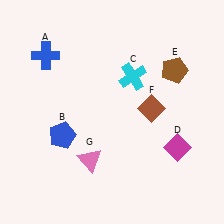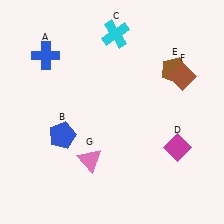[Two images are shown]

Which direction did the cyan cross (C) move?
The cyan cross (C) moved up.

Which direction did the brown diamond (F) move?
The brown diamond (F) moved up.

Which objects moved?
The objects that moved are: the cyan cross (C), the brown diamond (F).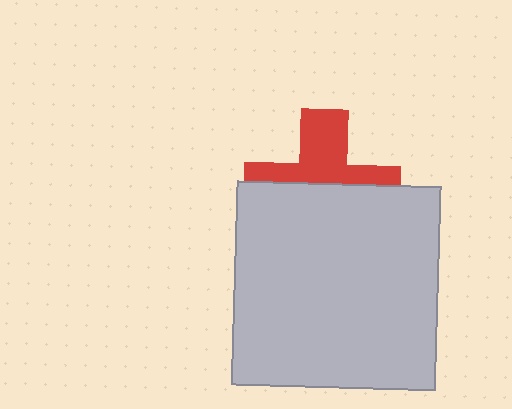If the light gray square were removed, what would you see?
You would see the complete red cross.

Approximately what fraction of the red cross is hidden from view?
Roughly 55% of the red cross is hidden behind the light gray square.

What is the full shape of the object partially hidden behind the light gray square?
The partially hidden object is a red cross.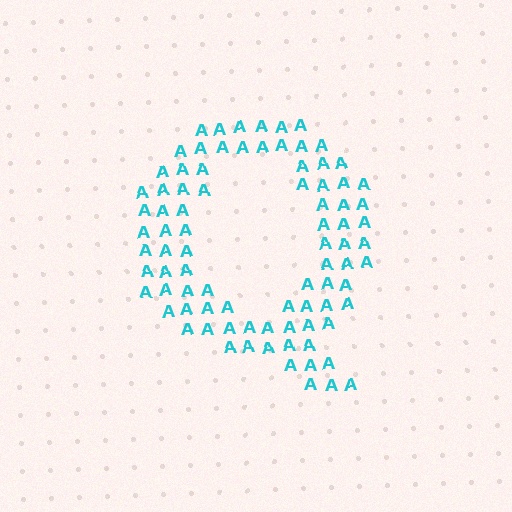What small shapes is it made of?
It is made of small letter A's.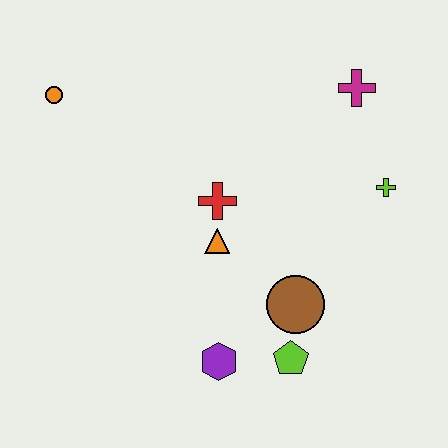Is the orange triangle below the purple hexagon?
No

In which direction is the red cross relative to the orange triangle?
The red cross is above the orange triangle.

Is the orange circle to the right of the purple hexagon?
No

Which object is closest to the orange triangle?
The red cross is closest to the orange triangle.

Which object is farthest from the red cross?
The orange circle is farthest from the red cross.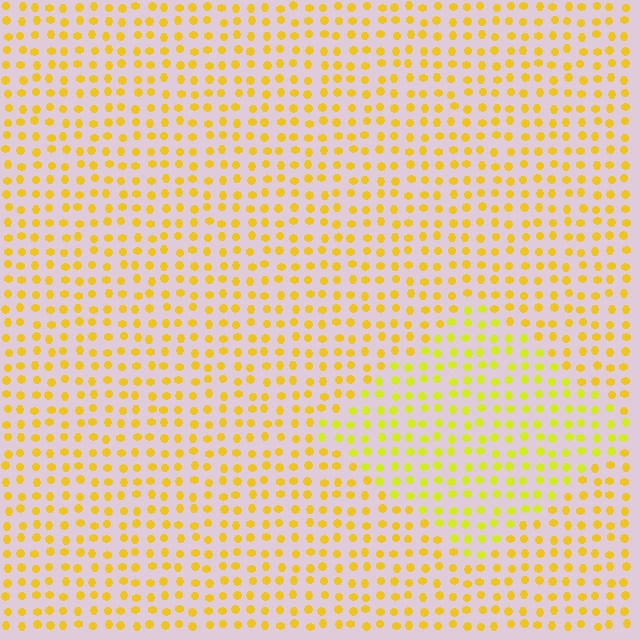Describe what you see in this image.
The image is filled with small yellow elements in a uniform arrangement. A diamond-shaped region is visible where the elements are tinted to a slightly different hue, forming a subtle color boundary.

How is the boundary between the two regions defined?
The boundary is defined purely by a slight shift in hue (about 21 degrees). Spacing, size, and orientation are identical on both sides.